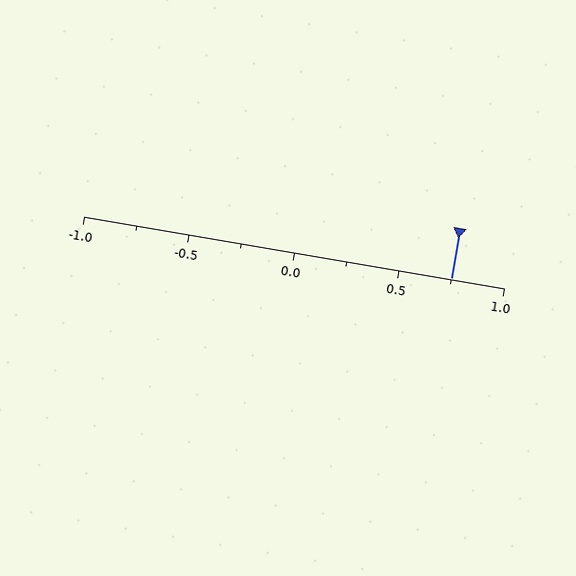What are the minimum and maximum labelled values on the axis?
The axis runs from -1.0 to 1.0.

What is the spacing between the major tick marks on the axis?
The major ticks are spaced 0.5 apart.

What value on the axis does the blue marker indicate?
The marker indicates approximately 0.75.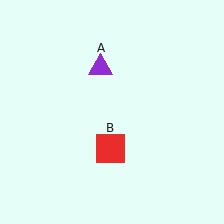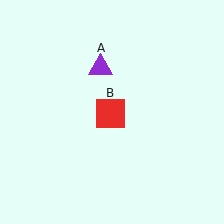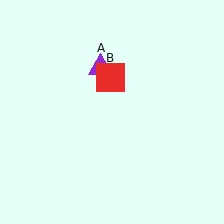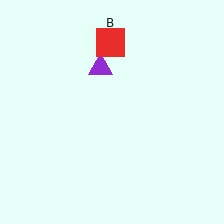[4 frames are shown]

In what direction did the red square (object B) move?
The red square (object B) moved up.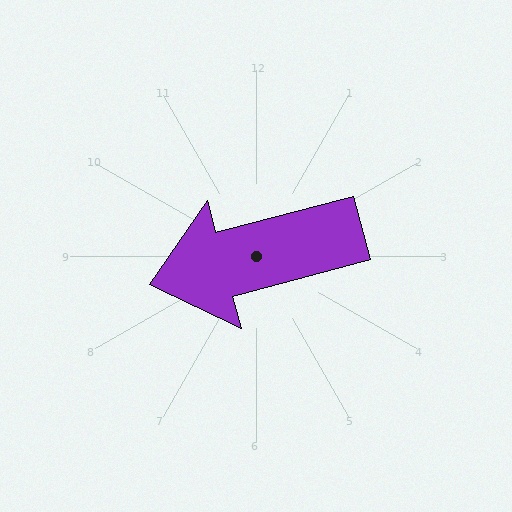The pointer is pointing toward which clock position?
Roughly 9 o'clock.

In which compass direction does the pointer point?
West.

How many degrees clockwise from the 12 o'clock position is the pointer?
Approximately 255 degrees.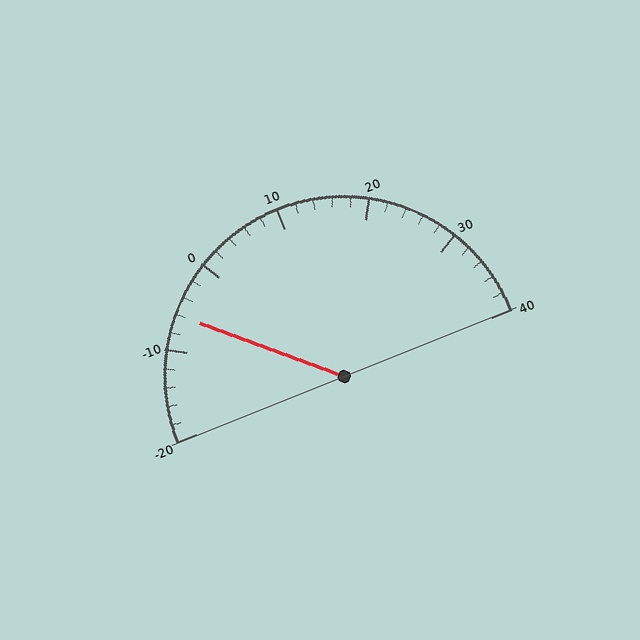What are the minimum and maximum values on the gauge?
The gauge ranges from -20 to 40.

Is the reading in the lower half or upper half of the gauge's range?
The reading is in the lower half of the range (-20 to 40).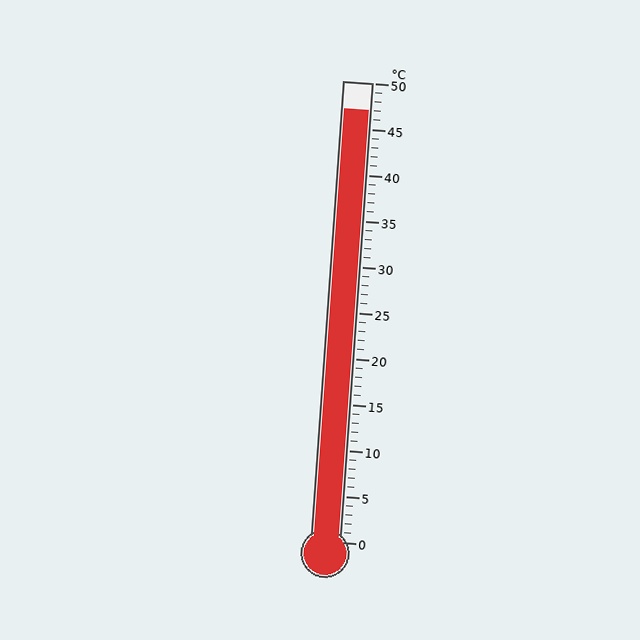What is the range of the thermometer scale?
The thermometer scale ranges from 0°C to 50°C.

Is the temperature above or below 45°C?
The temperature is above 45°C.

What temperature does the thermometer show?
The thermometer shows approximately 47°C.